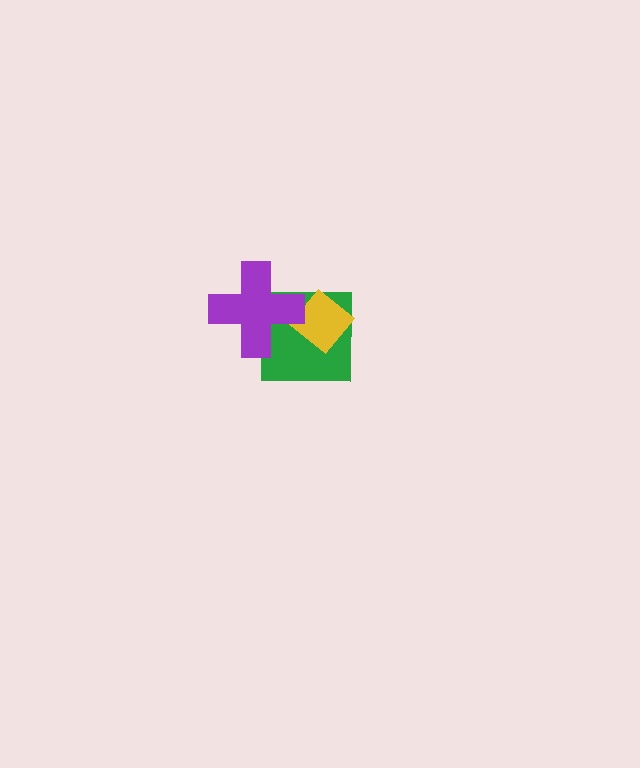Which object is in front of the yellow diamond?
The purple cross is in front of the yellow diamond.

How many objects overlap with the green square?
2 objects overlap with the green square.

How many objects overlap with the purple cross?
2 objects overlap with the purple cross.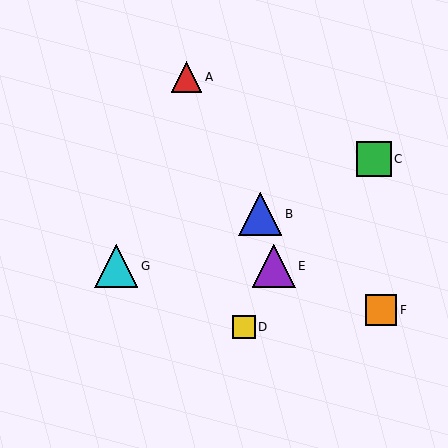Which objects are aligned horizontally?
Objects E, G are aligned horizontally.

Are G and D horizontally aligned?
No, G is at y≈266 and D is at y≈327.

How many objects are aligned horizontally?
2 objects (E, G) are aligned horizontally.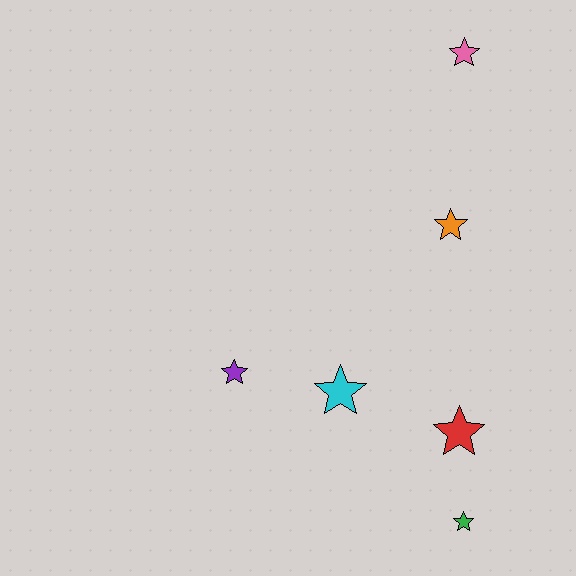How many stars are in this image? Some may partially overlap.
There are 6 stars.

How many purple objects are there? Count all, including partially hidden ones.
There is 1 purple object.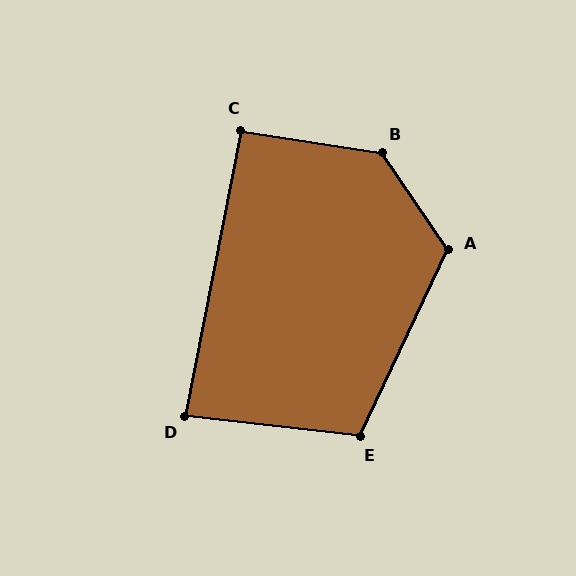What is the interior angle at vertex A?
Approximately 120 degrees (obtuse).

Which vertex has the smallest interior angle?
D, at approximately 85 degrees.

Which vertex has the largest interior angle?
B, at approximately 133 degrees.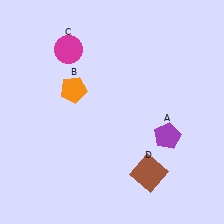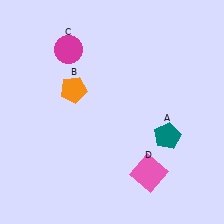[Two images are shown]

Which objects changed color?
A changed from purple to teal. D changed from brown to pink.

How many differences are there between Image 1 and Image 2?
There are 2 differences between the two images.